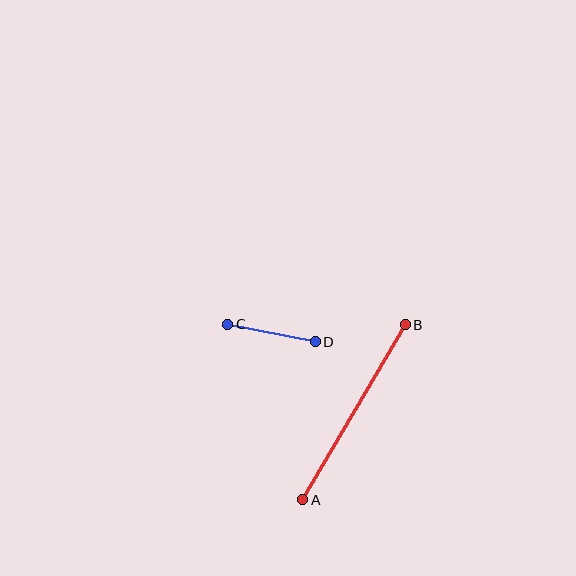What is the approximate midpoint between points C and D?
The midpoint is at approximately (272, 333) pixels.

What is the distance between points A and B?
The distance is approximately 203 pixels.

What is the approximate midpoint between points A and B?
The midpoint is at approximately (354, 412) pixels.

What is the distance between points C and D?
The distance is approximately 89 pixels.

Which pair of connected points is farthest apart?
Points A and B are farthest apart.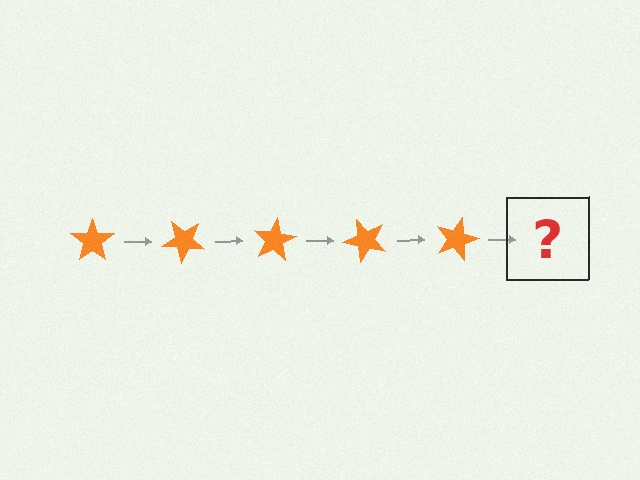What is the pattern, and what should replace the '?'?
The pattern is that the star rotates 40 degrees each step. The '?' should be an orange star rotated 200 degrees.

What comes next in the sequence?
The next element should be an orange star rotated 200 degrees.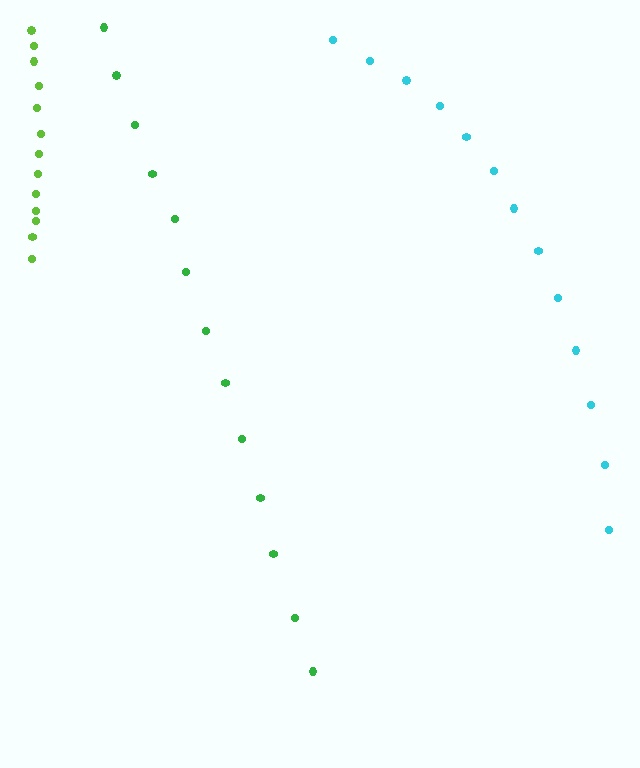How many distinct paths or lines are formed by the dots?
There are 3 distinct paths.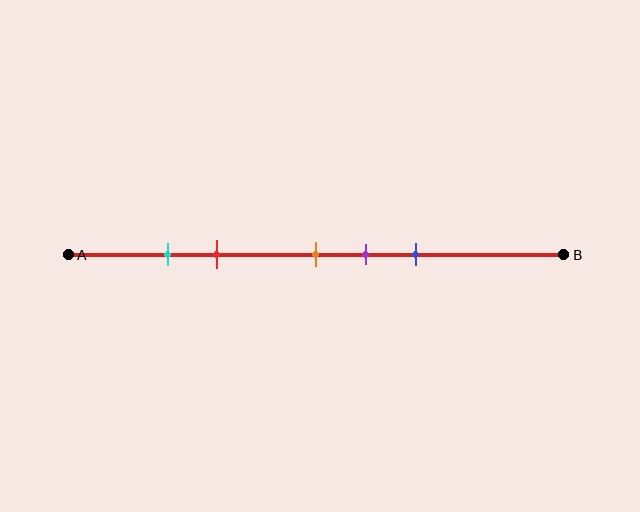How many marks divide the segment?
There are 5 marks dividing the segment.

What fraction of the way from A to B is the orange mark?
The orange mark is approximately 50% (0.5) of the way from A to B.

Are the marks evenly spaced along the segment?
No, the marks are not evenly spaced.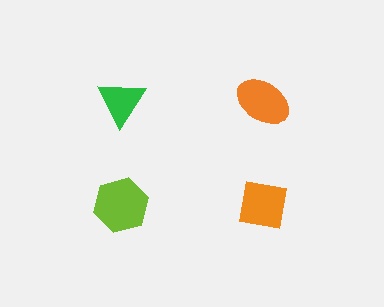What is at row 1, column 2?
An orange ellipse.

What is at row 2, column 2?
An orange square.